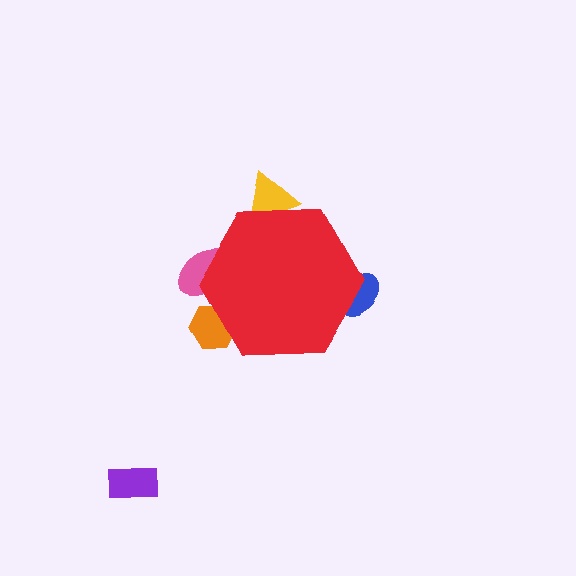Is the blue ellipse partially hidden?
Yes, the blue ellipse is partially hidden behind the red hexagon.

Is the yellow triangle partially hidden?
Yes, the yellow triangle is partially hidden behind the red hexagon.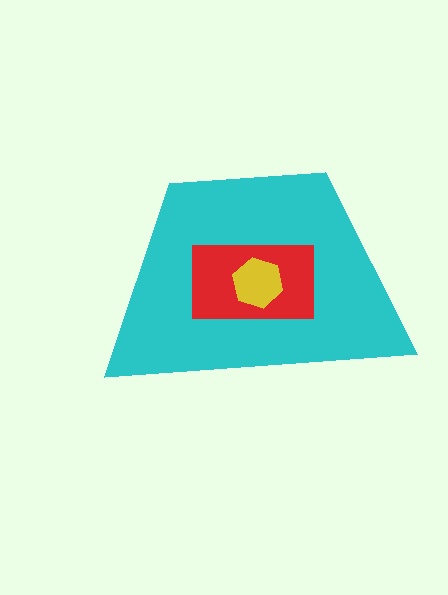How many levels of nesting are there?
3.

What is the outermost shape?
The cyan trapezoid.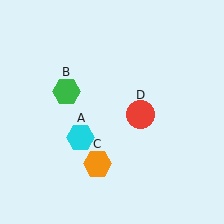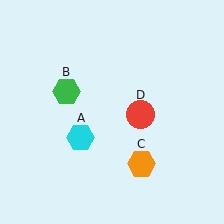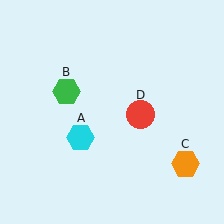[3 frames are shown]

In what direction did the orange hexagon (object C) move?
The orange hexagon (object C) moved right.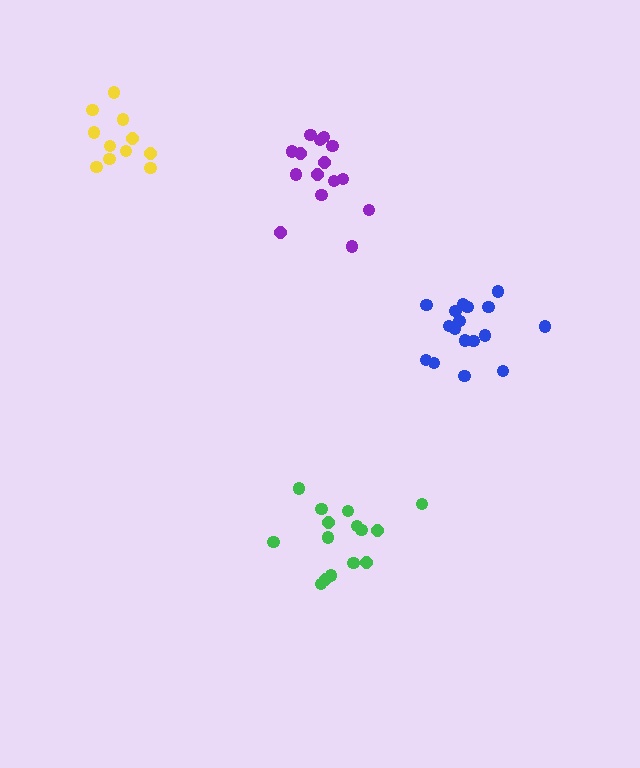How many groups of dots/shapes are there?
There are 4 groups.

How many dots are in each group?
Group 1: 15 dots, Group 2: 11 dots, Group 3: 17 dots, Group 4: 15 dots (58 total).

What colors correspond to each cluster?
The clusters are colored: purple, yellow, blue, green.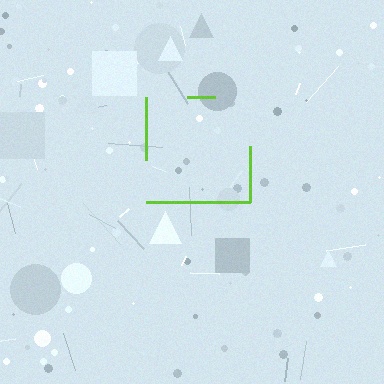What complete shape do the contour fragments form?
The contour fragments form a square.